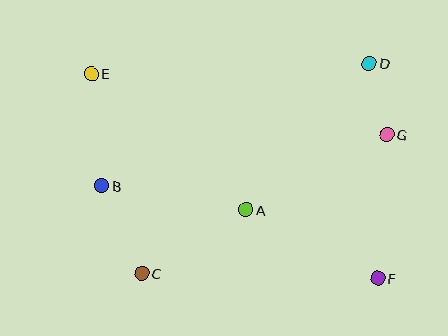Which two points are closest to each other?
Points D and G are closest to each other.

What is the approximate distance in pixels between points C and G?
The distance between C and G is approximately 282 pixels.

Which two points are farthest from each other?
Points E and F are farthest from each other.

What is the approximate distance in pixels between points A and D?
The distance between A and D is approximately 191 pixels.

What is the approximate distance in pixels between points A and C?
The distance between A and C is approximately 122 pixels.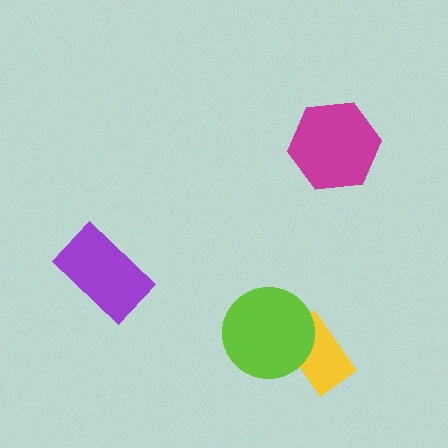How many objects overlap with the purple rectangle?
0 objects overlap with the purple rectangle.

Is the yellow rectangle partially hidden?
Yes, it is partially covered by another shape.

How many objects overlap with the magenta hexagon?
0 objects overlap with the magenta hexagon.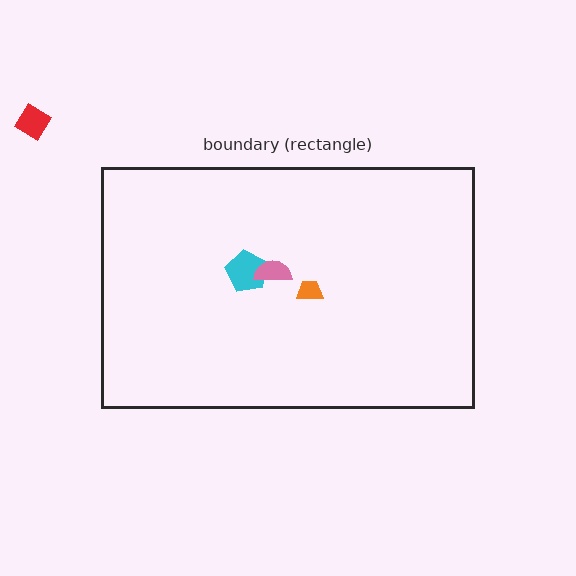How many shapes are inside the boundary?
3 inside, 1 outside.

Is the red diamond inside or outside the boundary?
Outside.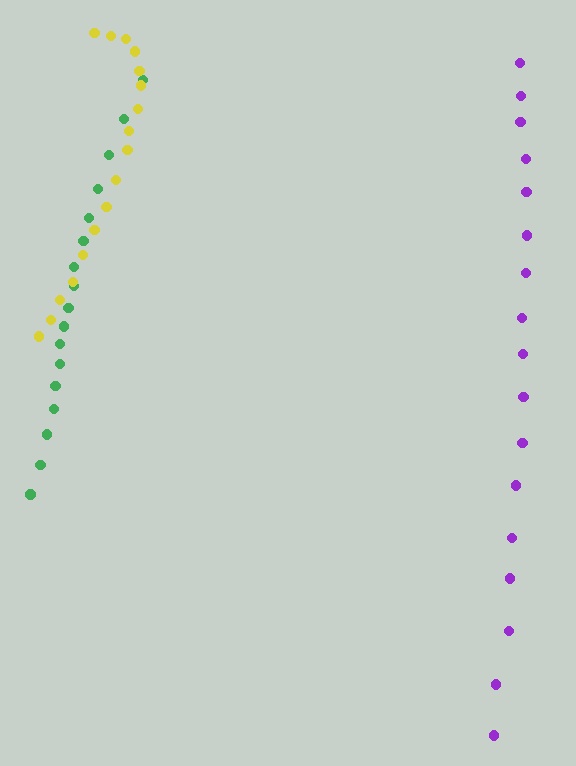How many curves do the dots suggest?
There are 3 distinct paths.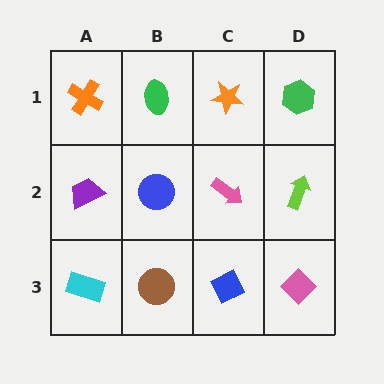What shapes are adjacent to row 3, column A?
A purple trapezoid (row 2, column A), a brown circle (row 3, column B).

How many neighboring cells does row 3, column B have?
3.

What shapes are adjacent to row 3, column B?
A blue circle (row 2, column B), a cyan rectangle (row 3, column A), a blue diamond (row 3, column C).